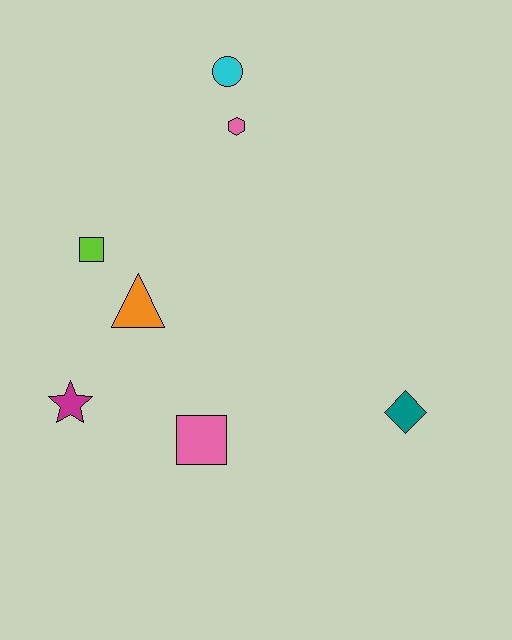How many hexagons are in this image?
There is 1 hexagon.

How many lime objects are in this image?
There is 1 lime object.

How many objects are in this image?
There are 7 objects.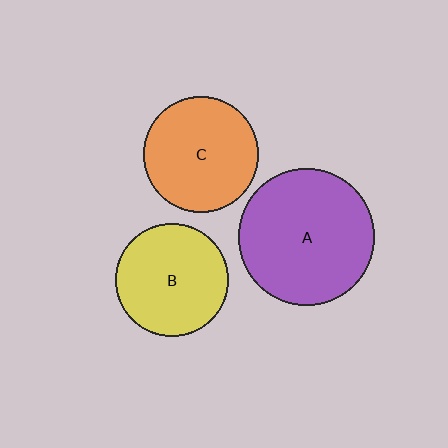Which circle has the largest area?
Circle A (purple).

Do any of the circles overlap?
No, none of the circles overlap.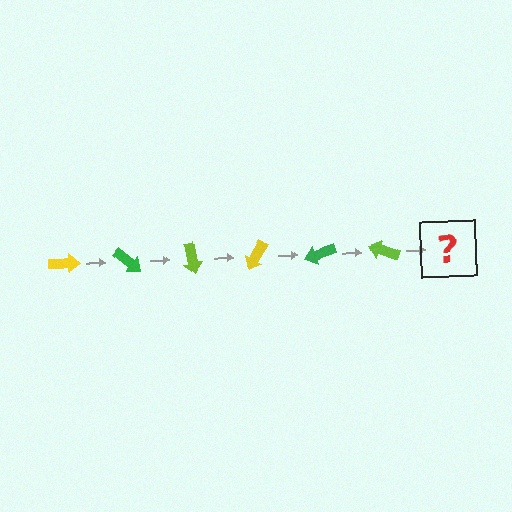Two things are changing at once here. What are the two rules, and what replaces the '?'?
The two rules are that it rotates 40 degrees each step and the color cycles through yellow, green, and lime. The '?' should be a yellow arrow, rotated 240 degrees from the start.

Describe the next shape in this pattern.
It should be a yellow arrow, rotated 240 degrees from the start.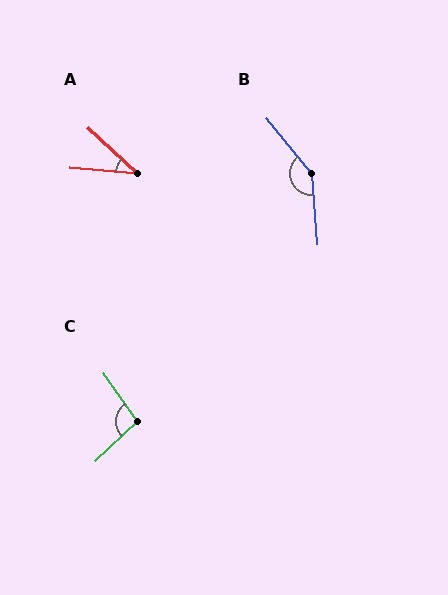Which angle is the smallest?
A, at approximately 38 degrees.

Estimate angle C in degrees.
Approximately 99 degrees.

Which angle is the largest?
B, at approximately 145 degrees.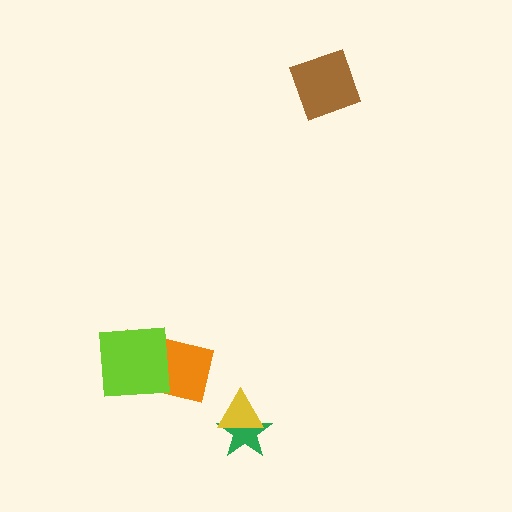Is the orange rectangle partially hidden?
Yes, it is partially covered by another shape.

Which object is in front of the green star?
The yellow triangle is in front of the green star.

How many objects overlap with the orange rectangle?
1 object overlaps with the orange rectangle.